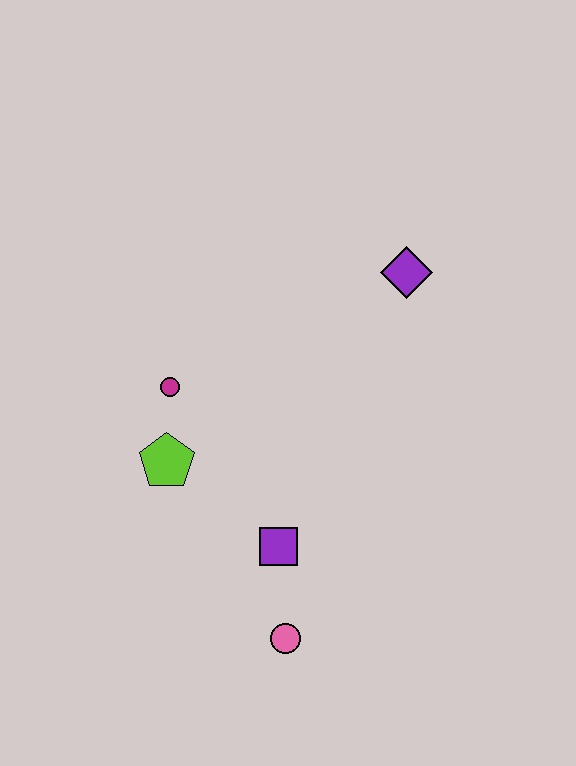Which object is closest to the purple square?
The pink circle is closest to the purple square.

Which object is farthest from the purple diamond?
The pink circle is farthest from the purple diamond.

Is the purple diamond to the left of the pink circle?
No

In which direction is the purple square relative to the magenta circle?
The purple square is below the magenta circle.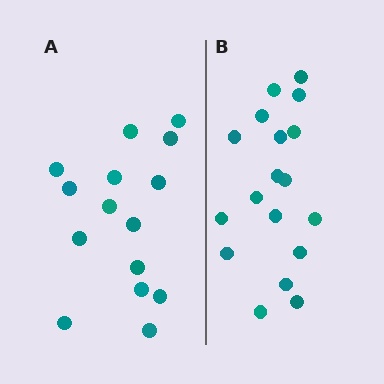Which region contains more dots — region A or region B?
Region B (the right region) has more dots.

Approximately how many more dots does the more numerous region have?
Region B has just a few more — roughly 2 or 3 more dots than region A.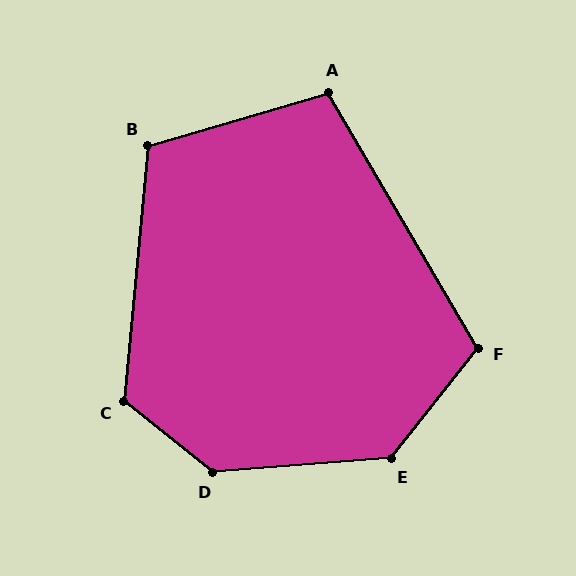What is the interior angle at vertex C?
Approximately 123 degrees (obtuse).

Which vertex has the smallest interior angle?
A, at approximately 104 degrees.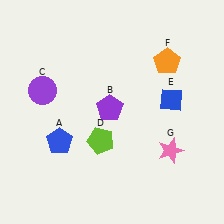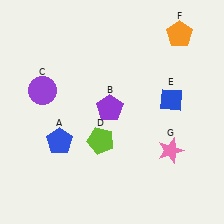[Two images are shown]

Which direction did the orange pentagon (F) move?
The orange pentagon (F) moved up.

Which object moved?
The orange pentagon (F) moved up.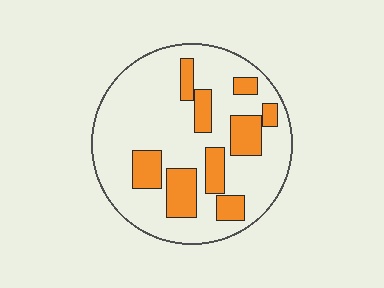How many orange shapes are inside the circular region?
9.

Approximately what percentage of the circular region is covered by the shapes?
Approximately 25%.